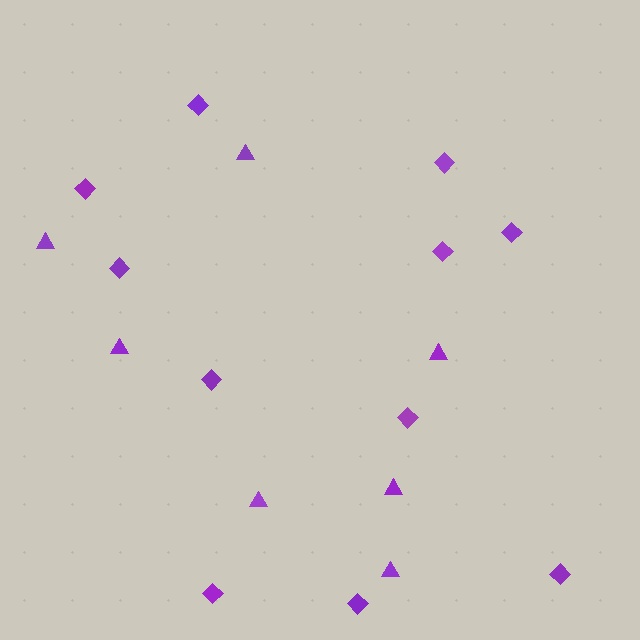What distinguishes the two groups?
There are 2 groups: one group of triangles (7) and one group of diamonds (11).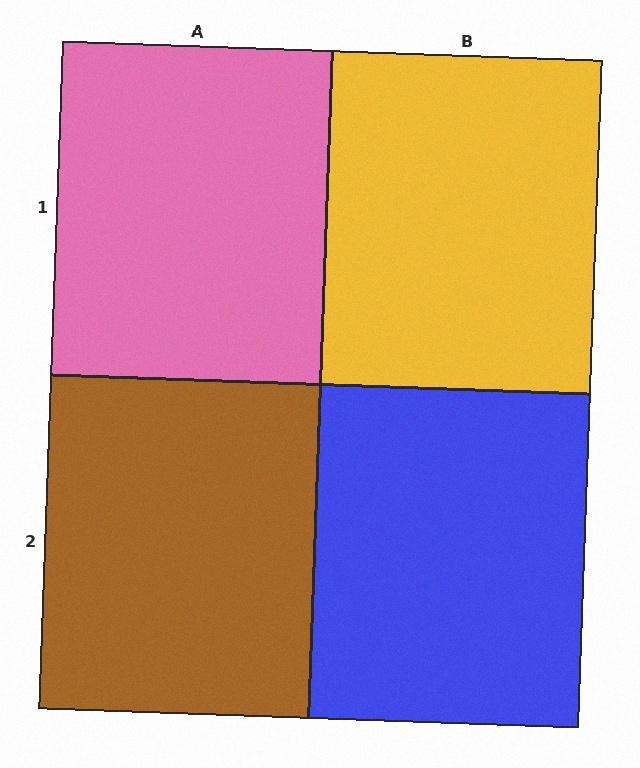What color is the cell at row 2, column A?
Brown.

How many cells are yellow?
1 cell is yellow.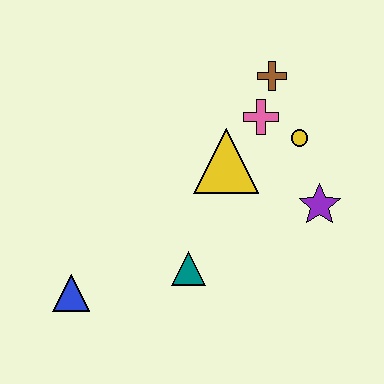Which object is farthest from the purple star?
The blue triangle is farthest from the purple star.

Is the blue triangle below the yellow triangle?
Yes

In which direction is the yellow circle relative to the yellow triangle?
The yellow circle is to the right of the yellow triangle.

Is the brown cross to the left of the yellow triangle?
No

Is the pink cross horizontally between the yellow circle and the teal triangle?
Yes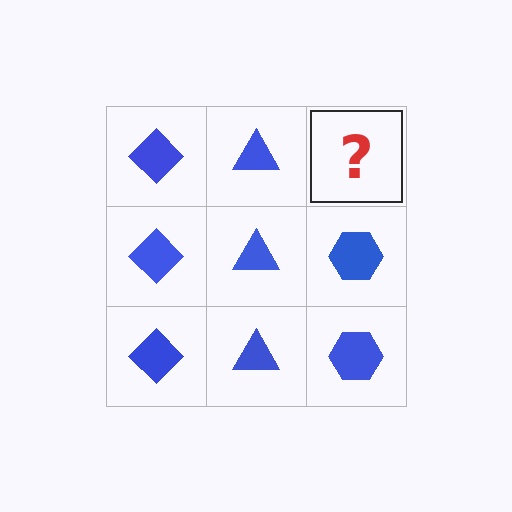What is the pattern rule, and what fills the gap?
The rule is that each column has a consistent shape. The gap should be filled with a blue hexagon.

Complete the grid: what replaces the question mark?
The question mark should be replaced with a blue hexagon.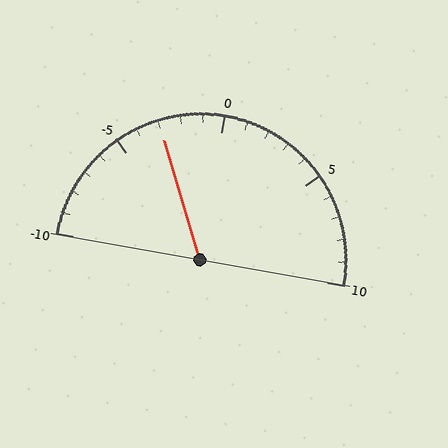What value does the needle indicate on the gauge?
The needle indicates approximately -3.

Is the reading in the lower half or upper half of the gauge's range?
The reading is in the lower half of the range (-10 to 10).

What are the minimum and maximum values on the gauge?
The gauge ranges from -10 to 10.